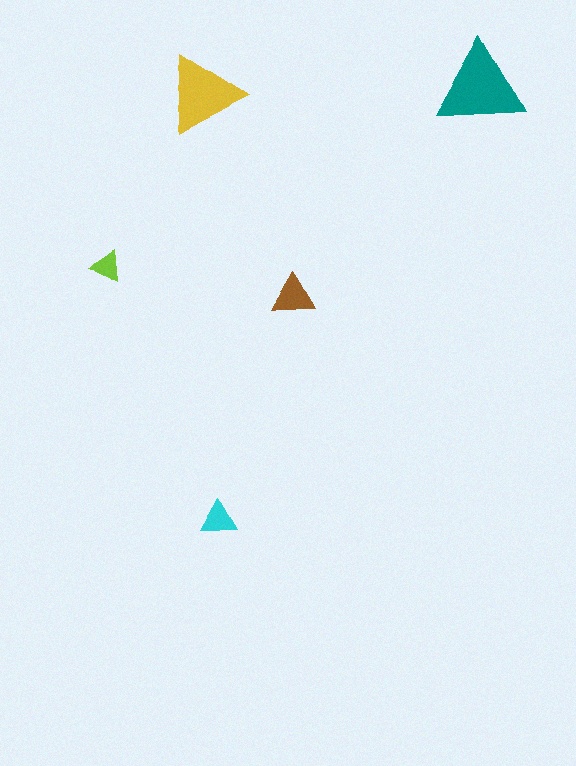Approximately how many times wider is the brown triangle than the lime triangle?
About 1.5 times wider.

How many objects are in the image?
There are 5 objects in the image.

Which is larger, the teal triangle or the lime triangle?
The teal one.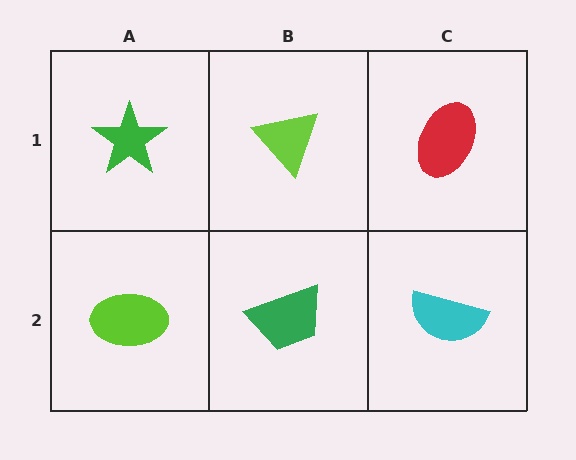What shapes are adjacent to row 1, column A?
A lime ellipse (row 2, column A), a lime triangle (row 1, column B).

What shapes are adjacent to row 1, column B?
A green trapezoid (row 2, column B), a green star (row 1, column A), a red ellipse (row 1, column C).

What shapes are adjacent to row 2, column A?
A green star (row 1, column A), a green trapezoid (row 2, column B).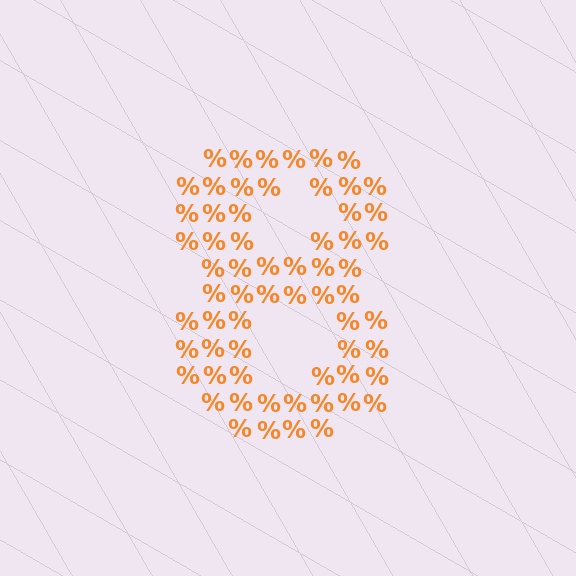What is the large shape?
The large shape is the digit 8.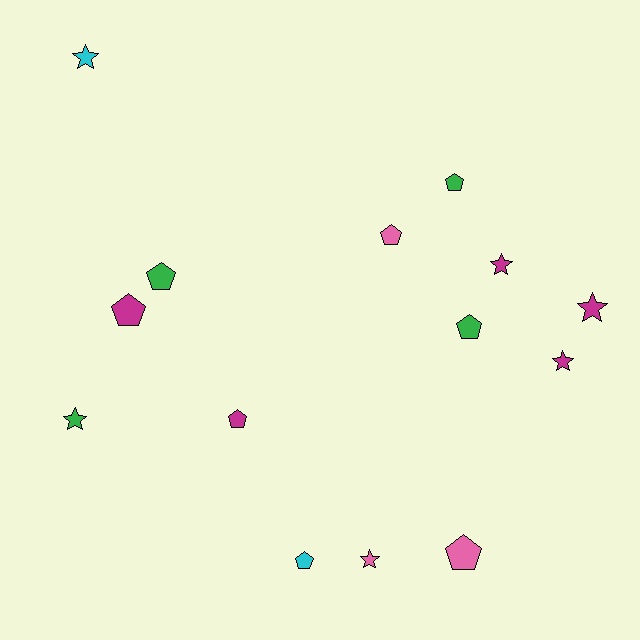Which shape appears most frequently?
Pentagon, with 8 objects.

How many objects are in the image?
There are 14 objects.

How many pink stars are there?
There is 1 pink star.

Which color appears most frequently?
Magenta, with 5 objects.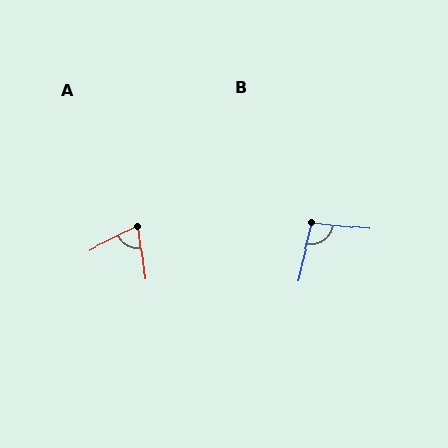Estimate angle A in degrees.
Approximately 70 degrees.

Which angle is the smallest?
A, at approximately 70 degrees.